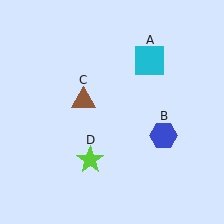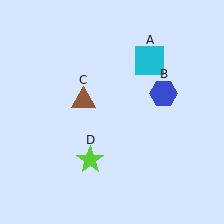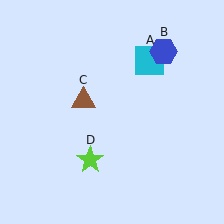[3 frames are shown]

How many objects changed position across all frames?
1 object changed position: blue hexagon (object B).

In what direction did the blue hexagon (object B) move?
The blue hexagon (object B) moved up.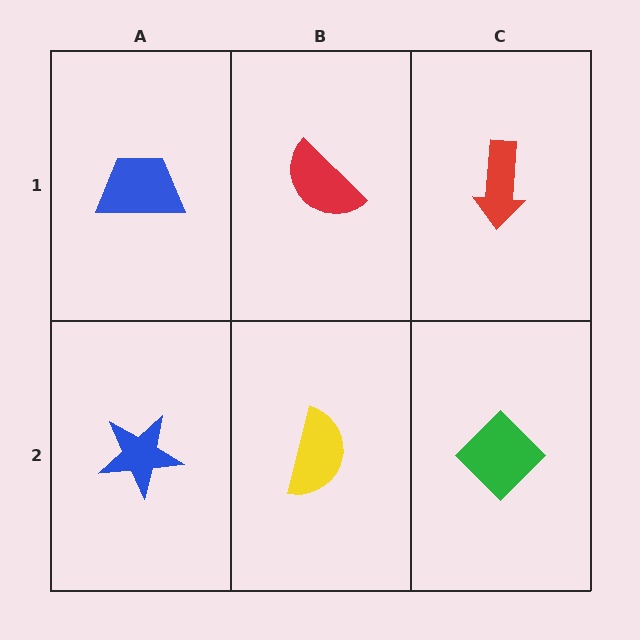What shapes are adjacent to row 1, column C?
A green diamond (row 2, column C), a red semicircle (row 1, column B).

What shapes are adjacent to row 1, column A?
A blue star (row 2, column A), a red semicircle (row 1, column B).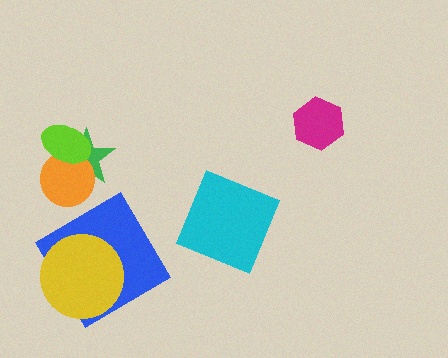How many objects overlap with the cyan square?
0 objects overlap with the cyan square.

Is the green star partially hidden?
Yes, it is partially covered by another shape.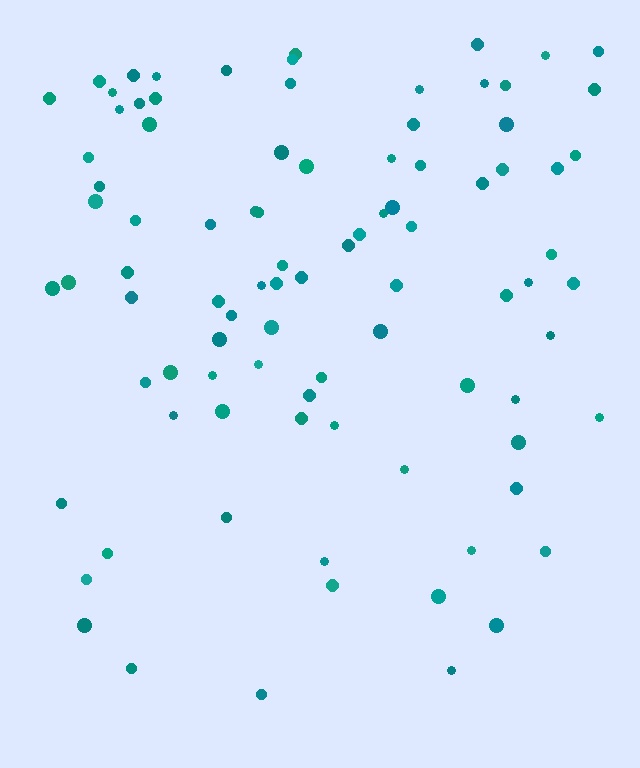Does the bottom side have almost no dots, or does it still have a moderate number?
Still a moderate number, just noticeably fewer than the top.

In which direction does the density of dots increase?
From bottom to top, with the top side densest.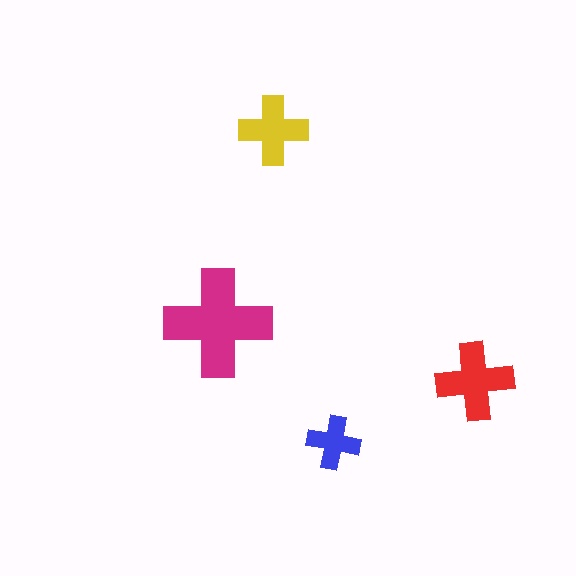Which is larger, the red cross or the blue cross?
The red one.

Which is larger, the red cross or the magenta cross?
The magenta one.